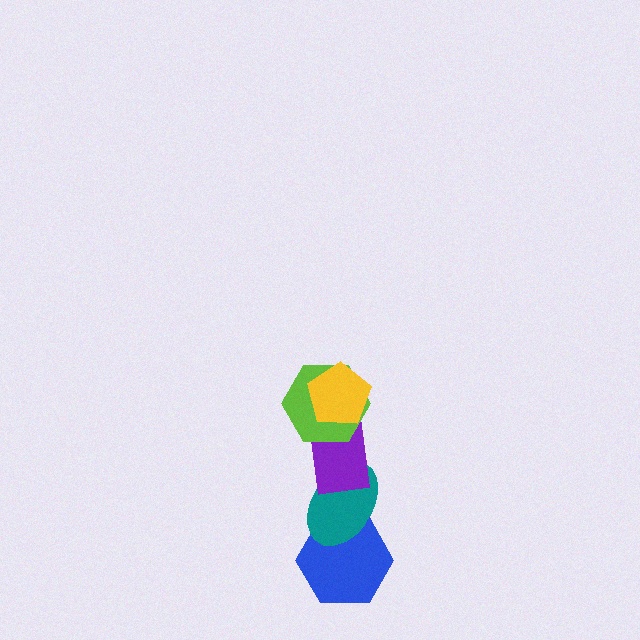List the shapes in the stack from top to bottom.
From top to bottom: the yellow pentagon, the lime hexagon, the purple rectangle, the teal ellipse, the blue hexagon.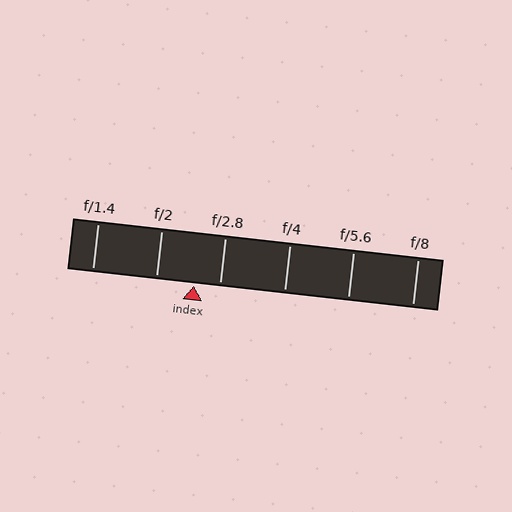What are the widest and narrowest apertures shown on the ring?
The widest aperture shown is f/1.4 and the narrowest is f/8.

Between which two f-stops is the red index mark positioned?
The index mark is between f/2 and f/2.8.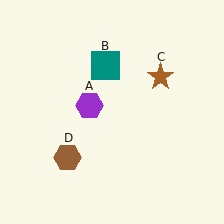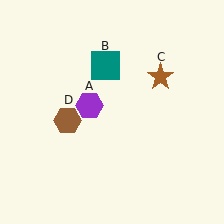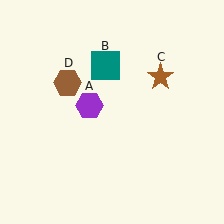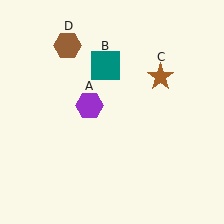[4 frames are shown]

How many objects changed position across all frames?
1 object changed position: brown hexagon (object D).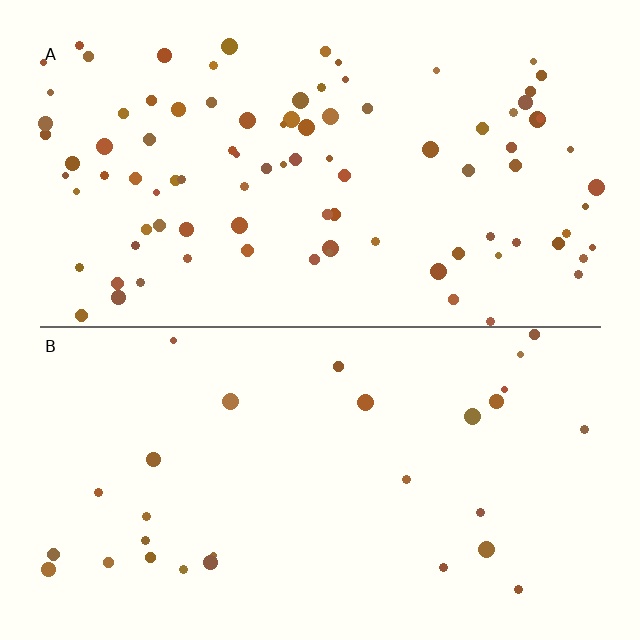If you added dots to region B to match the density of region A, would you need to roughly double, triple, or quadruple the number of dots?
Approximately triple.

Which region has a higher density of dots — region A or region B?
A (the top).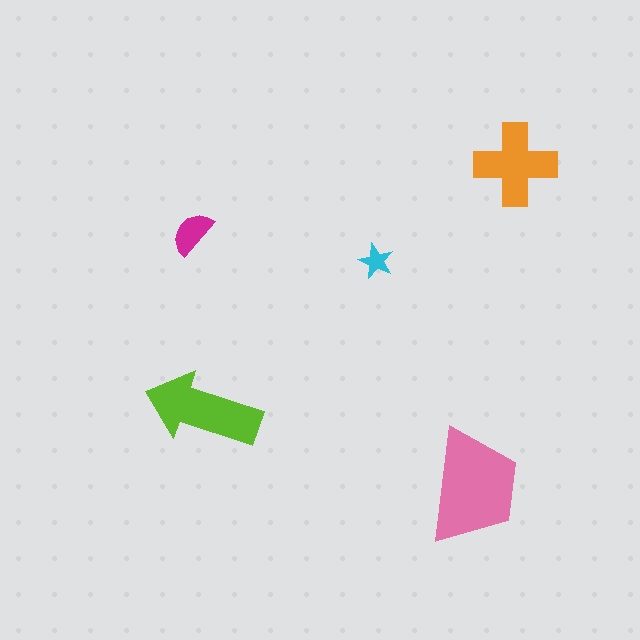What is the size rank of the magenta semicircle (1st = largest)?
4th.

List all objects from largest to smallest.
The pink trapezoid, the lime arrow, the orange cross, the magenta semicircle, the cyan star.